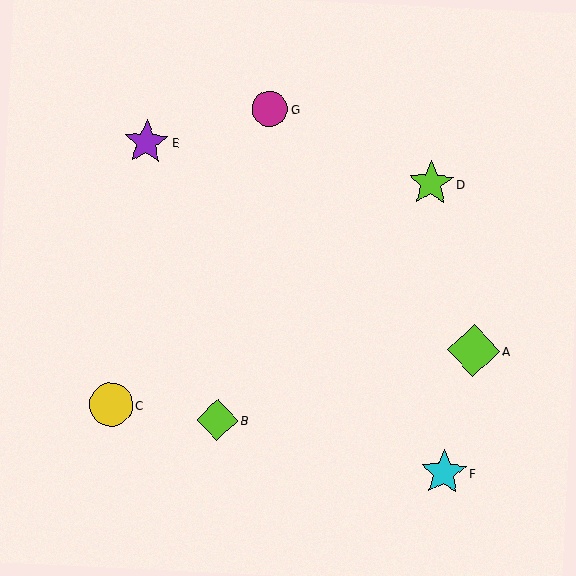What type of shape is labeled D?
Shape D is a lime star.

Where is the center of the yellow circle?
The center of the yellow circle is at (111, 405).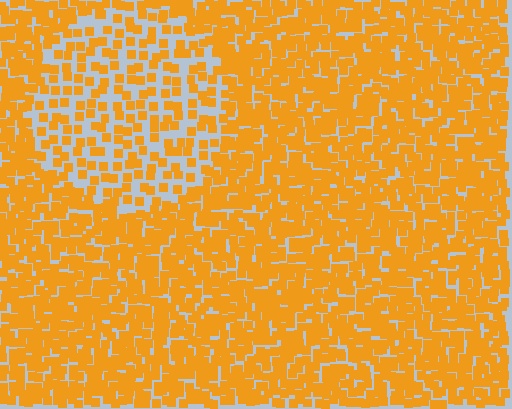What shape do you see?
I see a circle.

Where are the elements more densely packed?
The elements are more densely packed outside the circle boundary.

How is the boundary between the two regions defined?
The boundary is defined by a change in element density (approximately 2.1x ratio). All elements are the same color, size, and shape.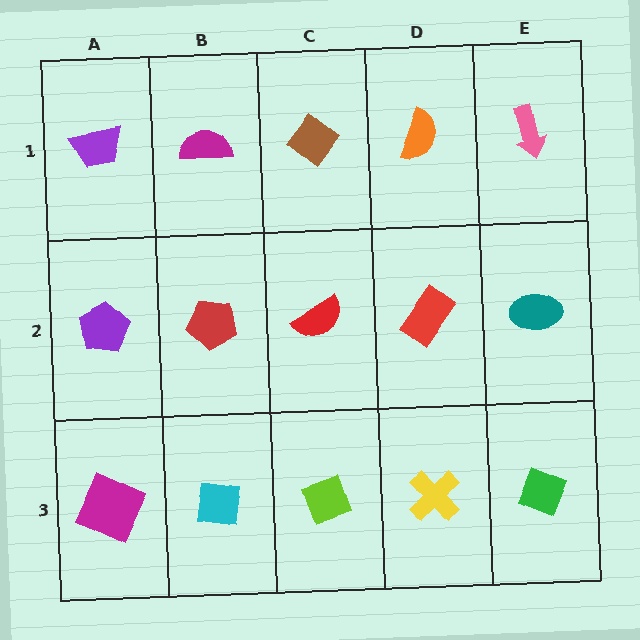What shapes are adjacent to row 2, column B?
A magenta semicircle (row 1, column B), a cyan square (row 3, column B), a purple pentagon (row 2, column A), a red semicircle (row 2, column C).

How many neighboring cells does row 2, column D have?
4.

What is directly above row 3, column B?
A red pentagon.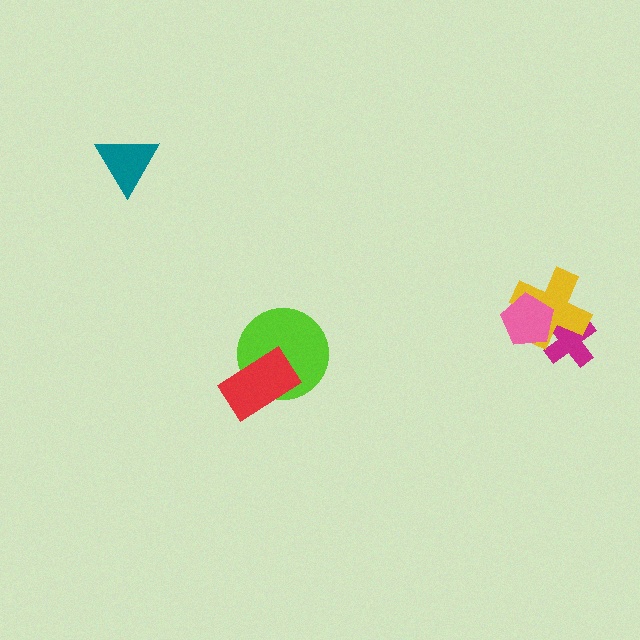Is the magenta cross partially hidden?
Yes, it is partially covered by another shape.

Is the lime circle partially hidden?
Yes, it is partially covered by another shape.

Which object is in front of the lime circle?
The red rectangle is in front of the lime circle.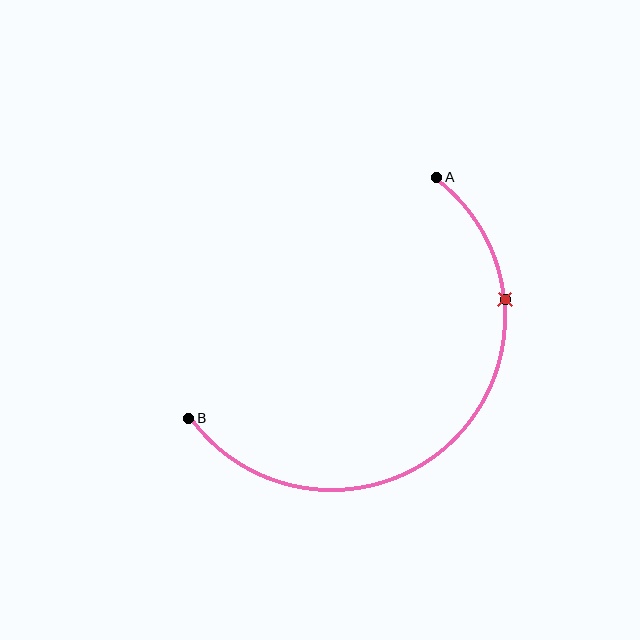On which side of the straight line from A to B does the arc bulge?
The arc bulges below and to the right of the straight line connecting A and B.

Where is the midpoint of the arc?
The arc midpoint is the point on the curve farthest from the straight line joining A and B. It sits below and to the right of that line.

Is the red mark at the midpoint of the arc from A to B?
No. The red mark lies on the arc but is closer to endpoint A. The arc midpoint would be at the point on the curve equidistant along the arc from both A and B.